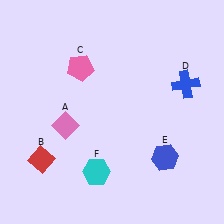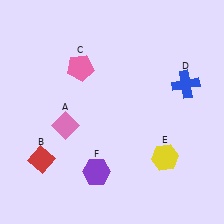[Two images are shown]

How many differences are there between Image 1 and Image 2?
There are 2 differences between the two images.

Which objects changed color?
E changed from blue to yellow. F changed from cyan to purple.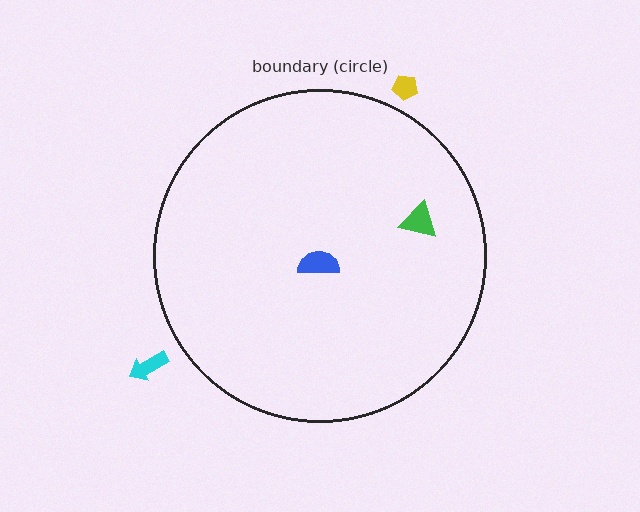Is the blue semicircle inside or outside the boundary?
Inside.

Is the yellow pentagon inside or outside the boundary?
Outside.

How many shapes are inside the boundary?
2 inside, 2 outside.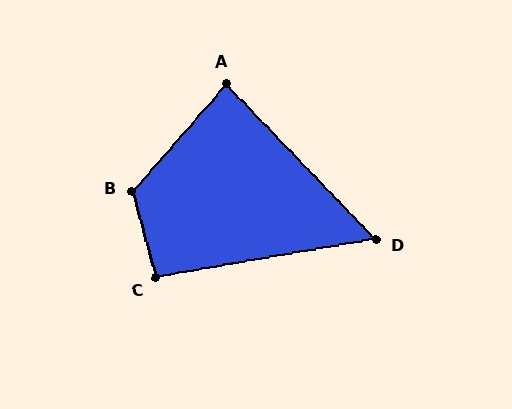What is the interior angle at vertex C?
Approximately 95 degrees (obtuse).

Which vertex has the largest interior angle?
B, at approximately 124 degrees.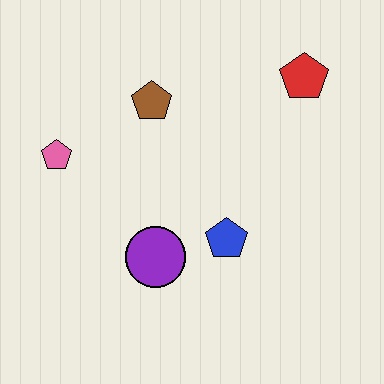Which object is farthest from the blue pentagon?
The pink pentagon is farthest from the blue pentagon.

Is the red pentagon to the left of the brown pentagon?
No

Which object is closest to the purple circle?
The blue pentagon is closest to the purple circle.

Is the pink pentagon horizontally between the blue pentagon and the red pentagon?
No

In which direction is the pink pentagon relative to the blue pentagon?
The pink pentagon is to the left of the blue pentagon.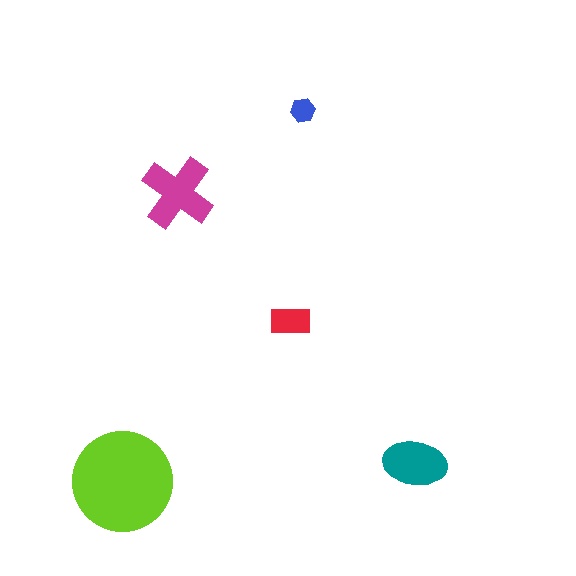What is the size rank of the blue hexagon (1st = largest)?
5th.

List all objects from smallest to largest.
The blue hexagon, the red rectangle, the teal ellipse, the magenta cross, the lime circle.